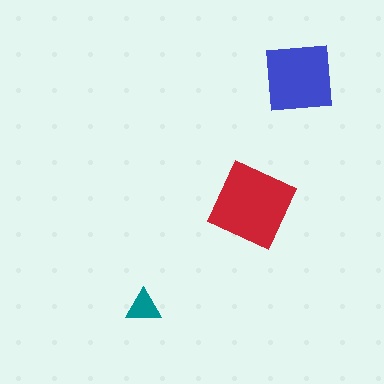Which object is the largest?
The red square.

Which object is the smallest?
The teal triangle.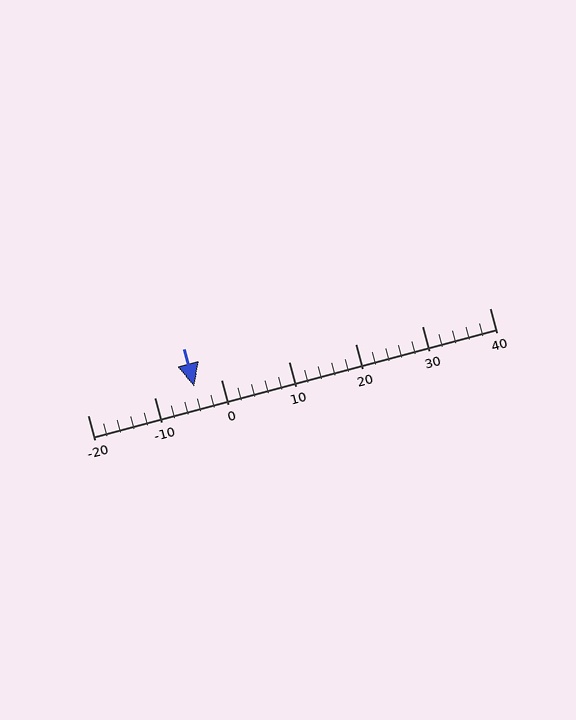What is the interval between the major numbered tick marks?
The major tick marks are spaced 10 units apart.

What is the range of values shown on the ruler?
The ruler shows values from -20 to 40.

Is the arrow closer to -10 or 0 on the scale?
The arrow is closer to 0.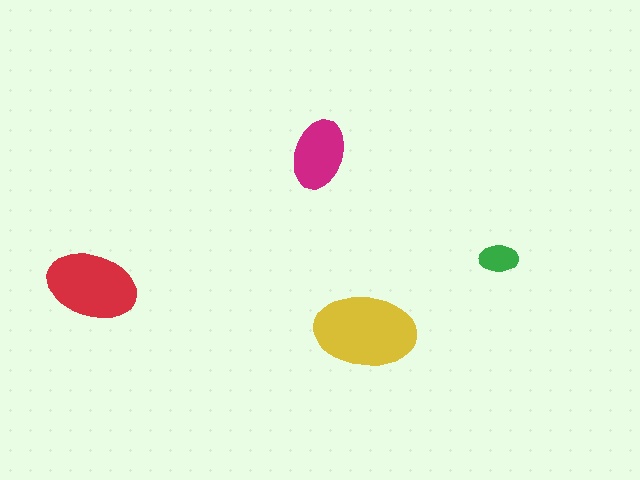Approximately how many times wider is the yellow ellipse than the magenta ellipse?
About 1.5 times wider.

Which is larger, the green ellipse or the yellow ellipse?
The yellow one.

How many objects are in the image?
There are 4 objects in the image.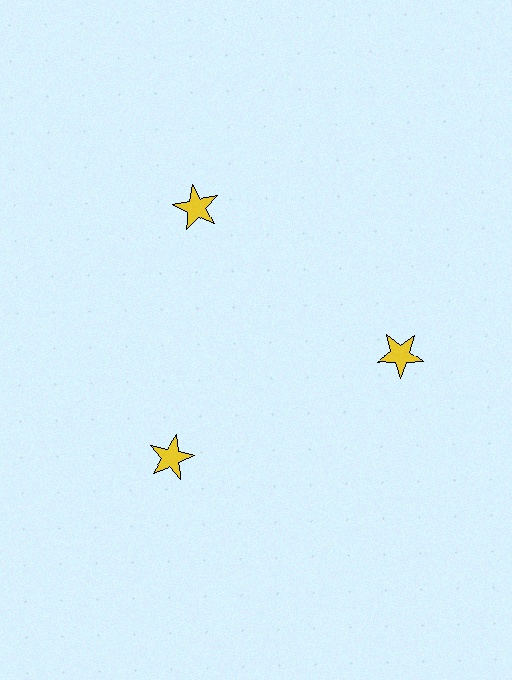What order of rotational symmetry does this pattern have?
This pattern has 3-fold rotational symmetry.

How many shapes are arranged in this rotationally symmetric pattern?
There are 3 shapes, arranged in 3 groups of 1.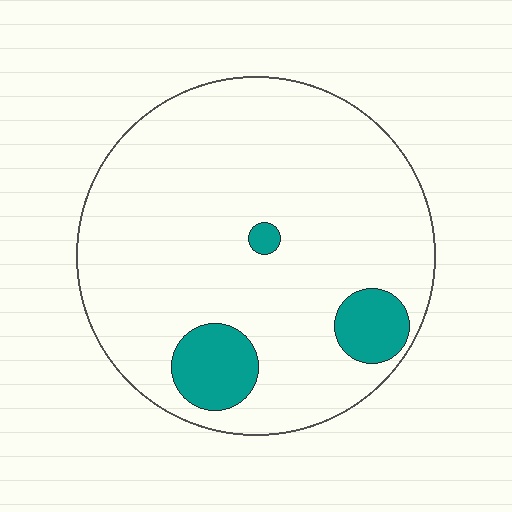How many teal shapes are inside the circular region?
3.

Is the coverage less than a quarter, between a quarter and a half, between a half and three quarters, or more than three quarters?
Less than a quarter.